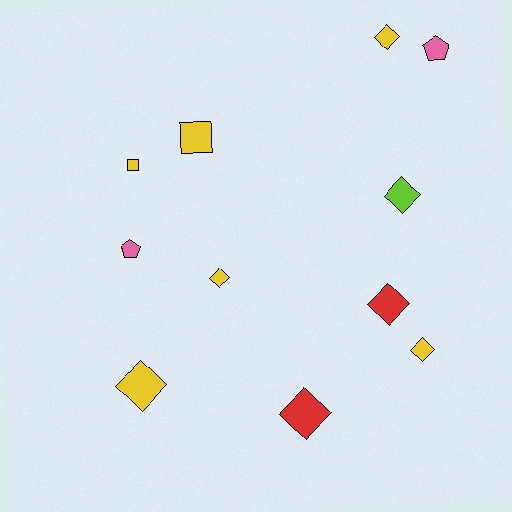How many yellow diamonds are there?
There are 4 yellow diamonds.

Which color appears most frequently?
Yellow, with 6 objects.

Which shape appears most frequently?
Diamond, with 7 objects.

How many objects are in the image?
There are 11 objects.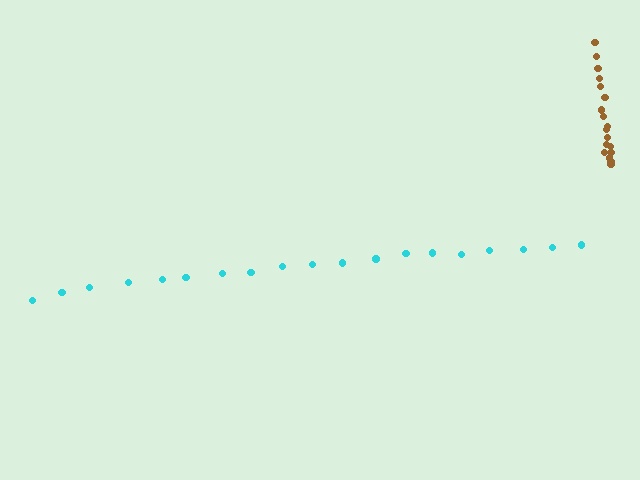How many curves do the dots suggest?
There are 2 distinct paths.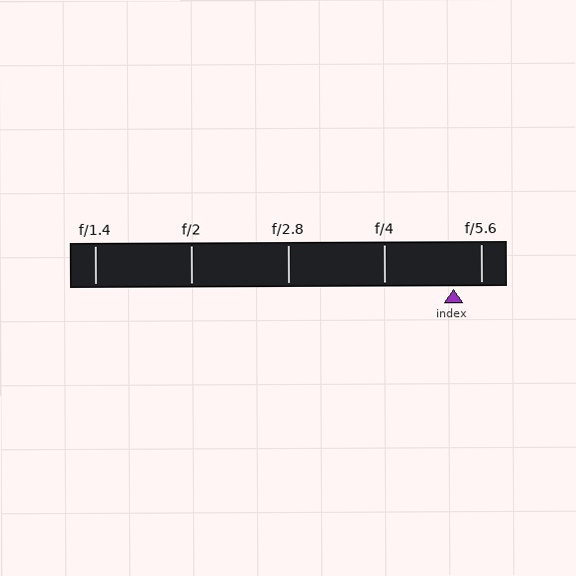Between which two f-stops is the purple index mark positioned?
The index mark is between f/4 and f/5.6.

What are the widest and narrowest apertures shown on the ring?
The widest aperture shown is f/1.4 and the narrowest is f/5.6.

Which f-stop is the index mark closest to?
The index mark is closest to f/5.6.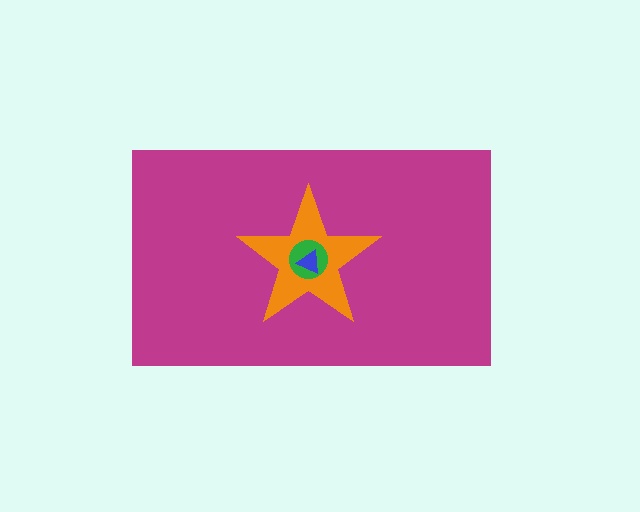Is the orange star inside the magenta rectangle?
Yes.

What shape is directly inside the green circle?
The blue triangle.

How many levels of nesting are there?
4.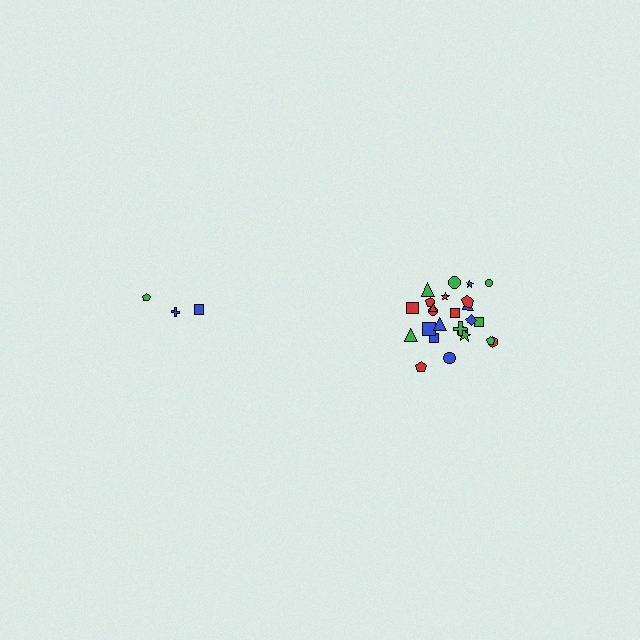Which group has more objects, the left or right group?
The right group.